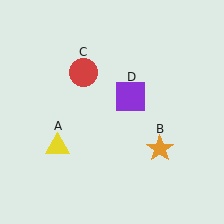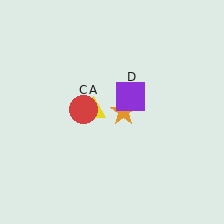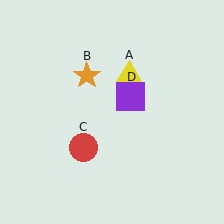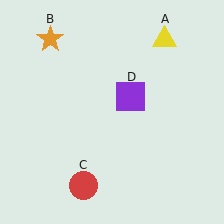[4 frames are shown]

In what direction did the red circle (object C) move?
The red circle (object C) moved down.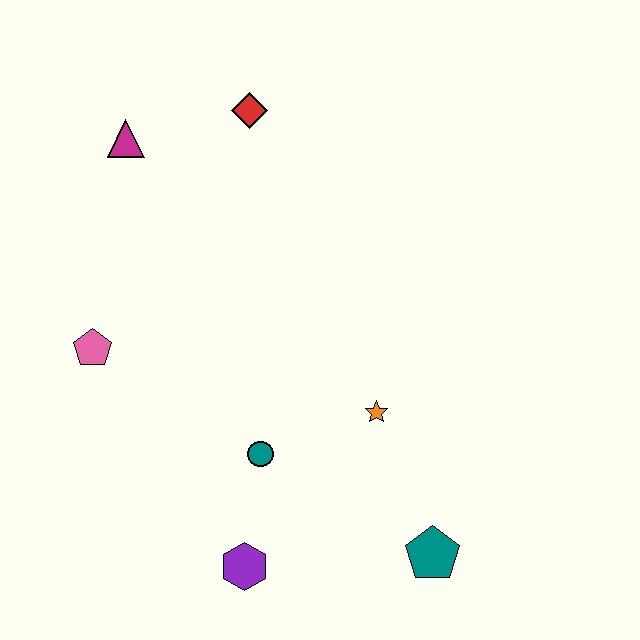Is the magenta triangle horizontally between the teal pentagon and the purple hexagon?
No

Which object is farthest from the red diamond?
The teal pentagon is farthest from the red diamond.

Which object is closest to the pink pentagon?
The teal circle is closest to the pink pentagon.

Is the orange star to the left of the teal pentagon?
Yes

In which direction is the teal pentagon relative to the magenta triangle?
The teal pentagon is below the magenta triangle.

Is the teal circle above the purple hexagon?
Yes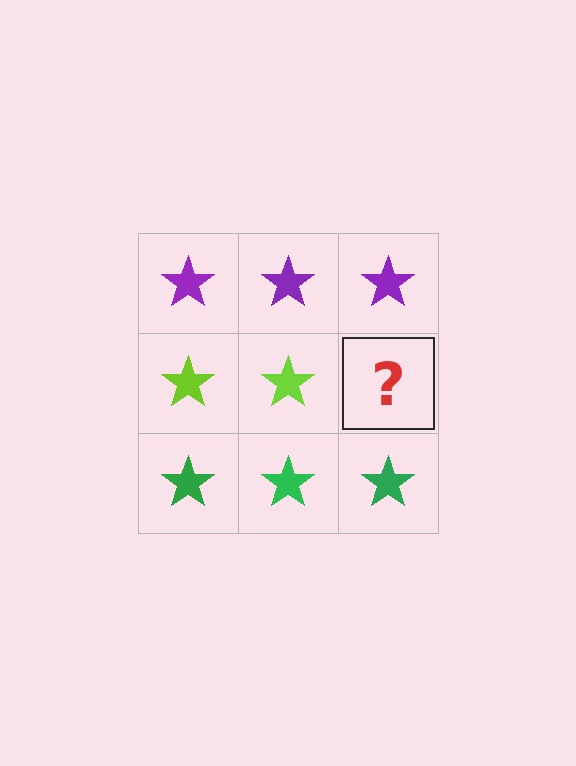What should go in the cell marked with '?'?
The missing cell should contain a lime star.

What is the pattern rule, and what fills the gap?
The rule is that each row has a consistent color. The gap should be filled with a lime star.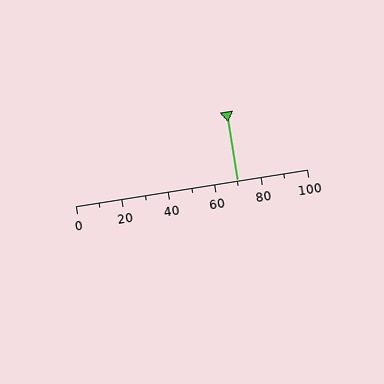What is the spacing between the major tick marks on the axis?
The major ticks are spaced 20 apart.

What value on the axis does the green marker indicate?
The marker indicates approximately 70.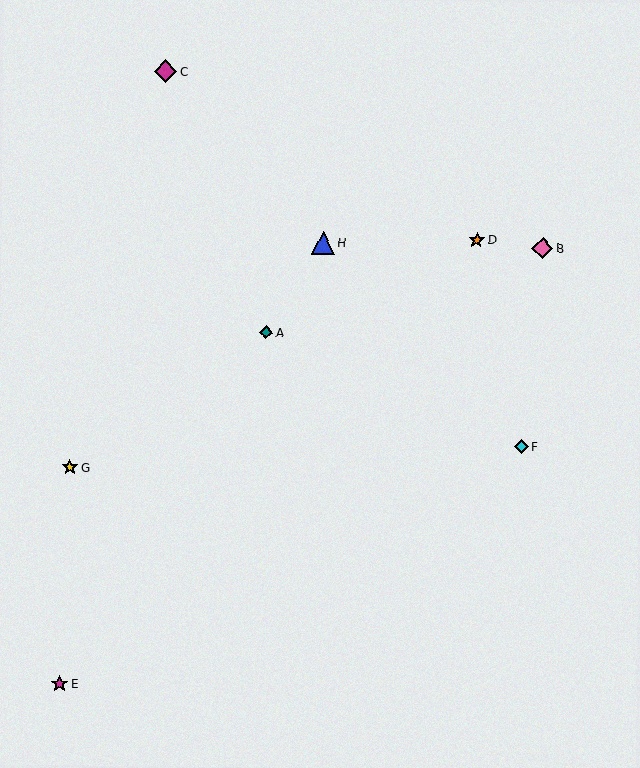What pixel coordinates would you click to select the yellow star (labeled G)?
Click at (70, 468) to select the yellow star G.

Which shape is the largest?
The blue triangle (labeled H) is the largest.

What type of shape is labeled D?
Shape D is an orange star.